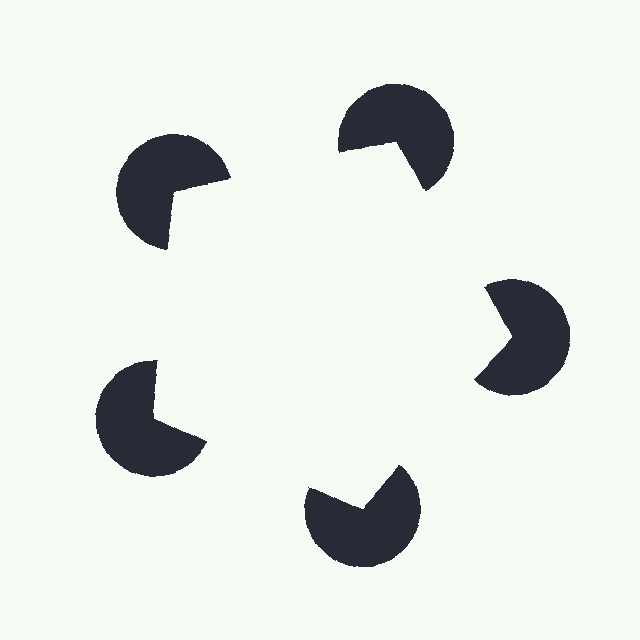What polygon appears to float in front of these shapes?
An illusory pentagon — its edges are inferred from the aligned wedge cuts in the pac-man discs, not physically drawn.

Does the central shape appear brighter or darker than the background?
It typically appears slightly brighter than the background, even though no actual brightness change is drawn.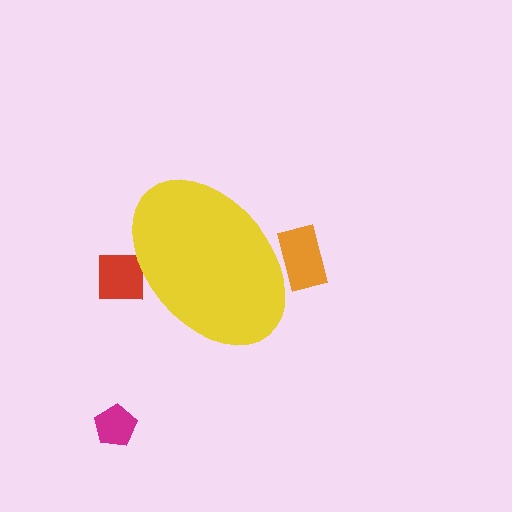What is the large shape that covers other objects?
A yellow ellipse.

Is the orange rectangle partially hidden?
Yes, the orange rectangle is partially hidden behind the yellow ellipse.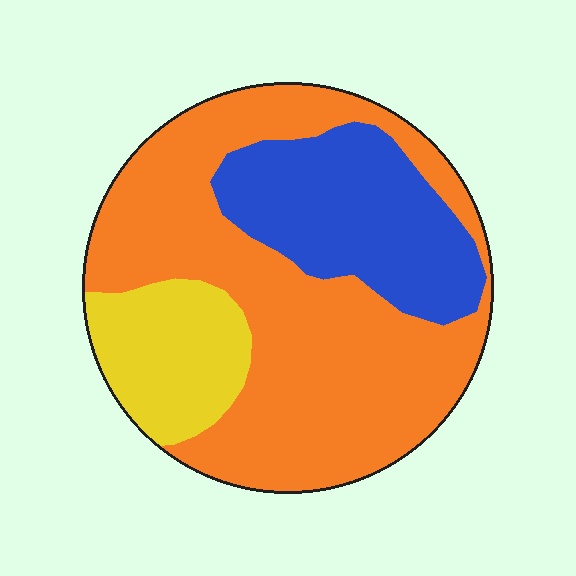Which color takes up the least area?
Yellow, at roughly 15%.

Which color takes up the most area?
Orange, at roughly 60%.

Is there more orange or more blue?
Orange.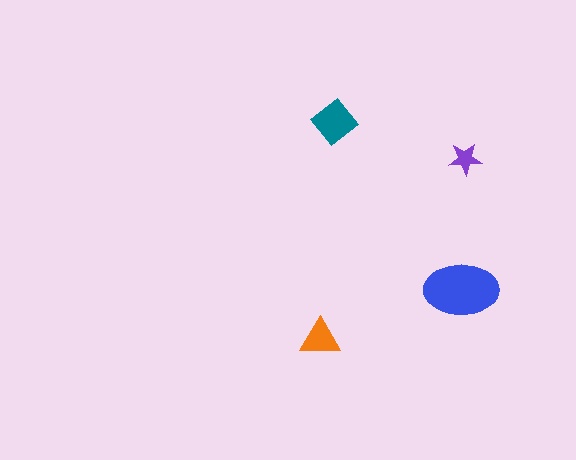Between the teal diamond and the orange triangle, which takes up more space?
The teal diamond.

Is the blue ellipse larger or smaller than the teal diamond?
Larger.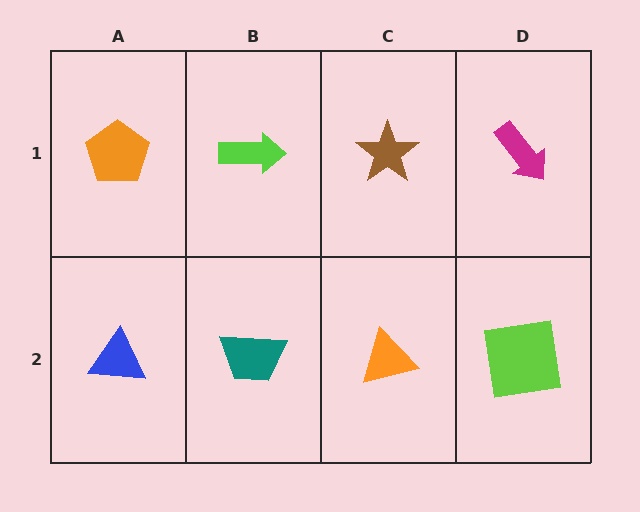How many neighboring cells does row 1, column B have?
3.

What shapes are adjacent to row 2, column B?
A lime arrow (row 1, column B), a blue triangle (row 2, column A), an orange triangle (row 2, column C).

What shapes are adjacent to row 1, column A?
A blue triangle (row 2, column A), a lime arrow (row 1, column B).